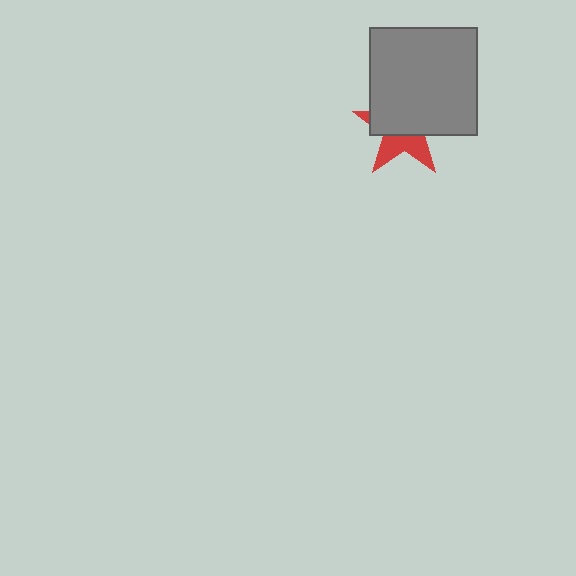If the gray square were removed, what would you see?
You would see the complete red star.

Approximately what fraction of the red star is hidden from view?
Roughly 60% of the red star is hidden behind the gray square.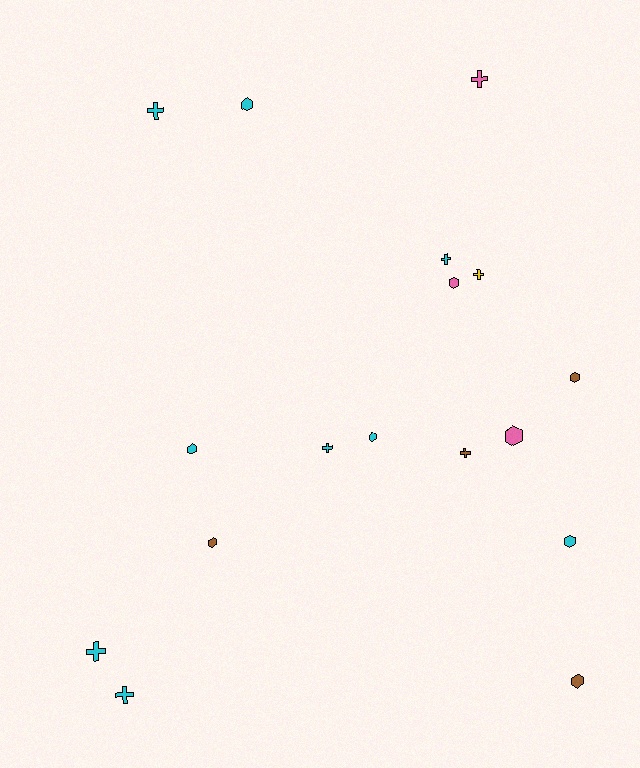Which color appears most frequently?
Cyan, with 9 objects.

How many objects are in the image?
There are 17 objects.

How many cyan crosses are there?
There are 5 cyan crosses.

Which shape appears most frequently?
Hexagon, with 9 objects.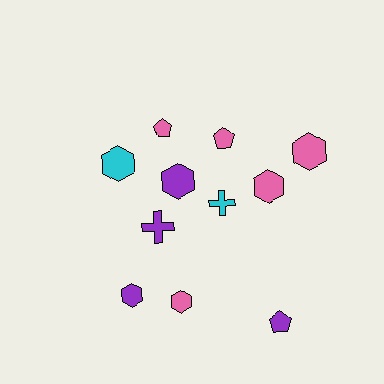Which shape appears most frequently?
Hexagon, with 6 objects.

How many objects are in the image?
There are 11 objects.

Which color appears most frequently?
Pink, with 5 objects.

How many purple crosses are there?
There is 1 purple cross.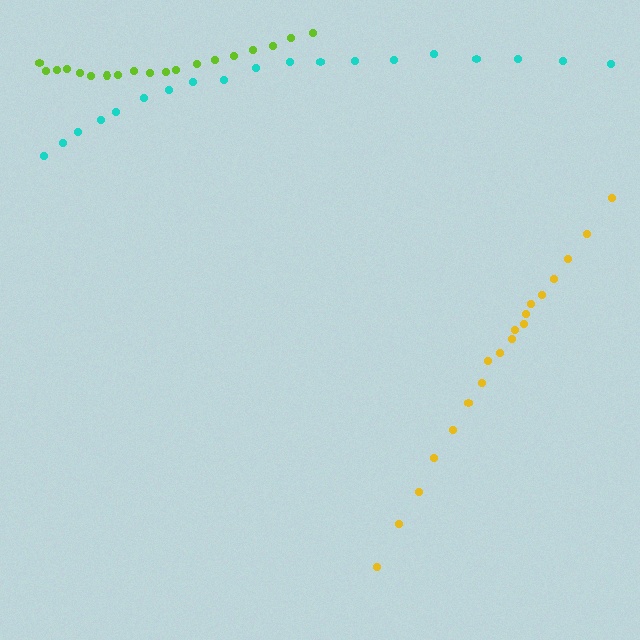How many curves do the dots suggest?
There are 3 distinct paths.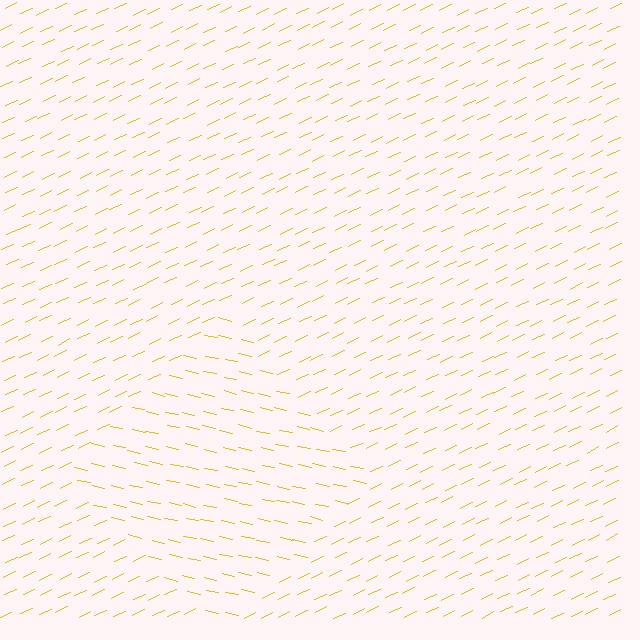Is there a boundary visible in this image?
Yes, there is a texture boundary formed by a change in line orientation.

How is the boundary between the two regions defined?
The boundary is defined purely by a change in line orientation (approximately 37 degrees difference). All lines are the same color and thickness.